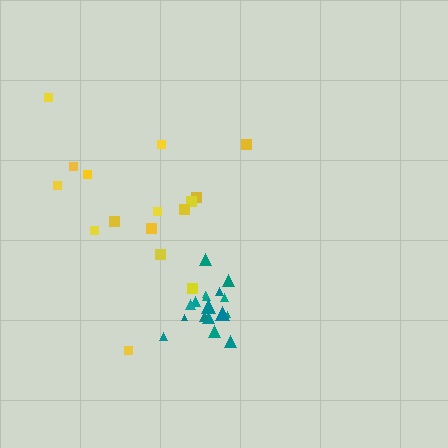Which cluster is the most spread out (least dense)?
Yellow.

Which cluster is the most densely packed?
Teal.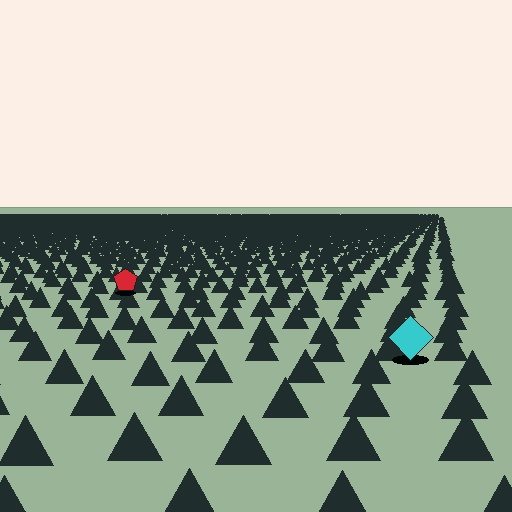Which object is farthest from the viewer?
The red pentagon is farthest from the viewer. It appears smaller and the ground texture around it is denser.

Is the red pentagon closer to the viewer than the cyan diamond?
No. The cyan diamond is closer — you can tell from the texture gradient: the ground texture is coarser near it.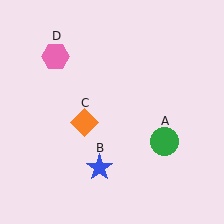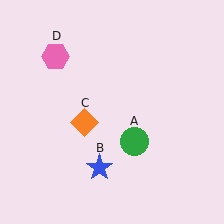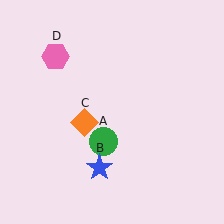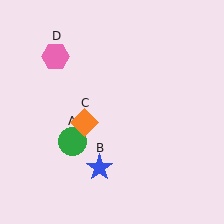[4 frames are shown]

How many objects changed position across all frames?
1 object changed position: green circle (object A).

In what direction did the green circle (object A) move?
The green circle (object A) moved left.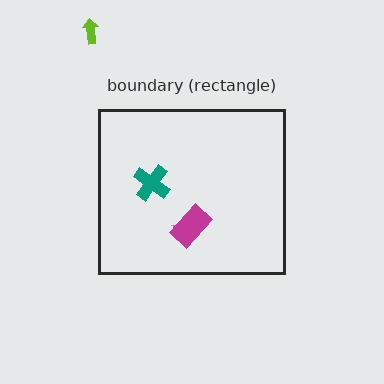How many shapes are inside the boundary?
3 inside, 1 outside.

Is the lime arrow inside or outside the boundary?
Outside.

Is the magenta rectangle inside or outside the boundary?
Inside.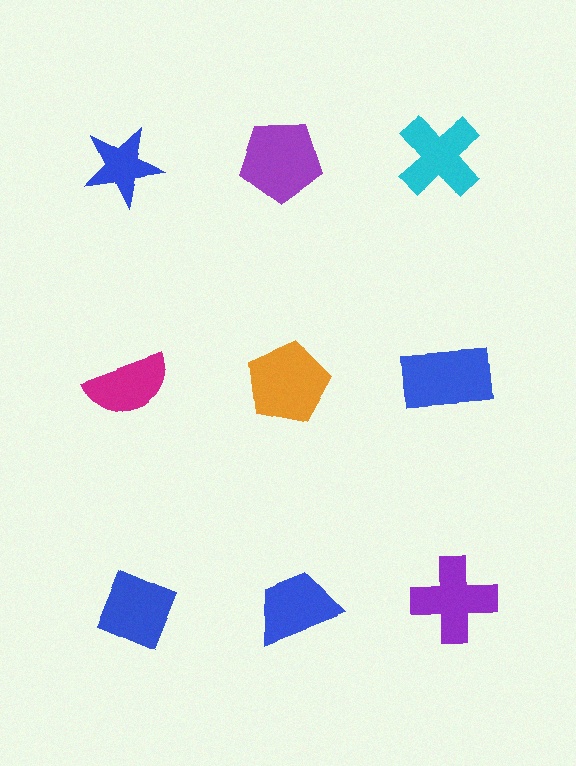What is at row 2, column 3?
A blue rectangle.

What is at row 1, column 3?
A cyan cross.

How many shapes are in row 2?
3 shapes.